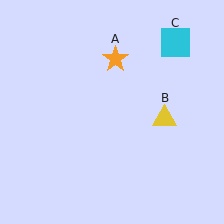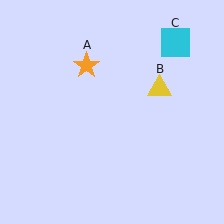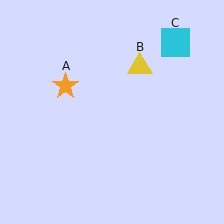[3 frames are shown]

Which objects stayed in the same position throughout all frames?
Cyan square (object C) remained stationary.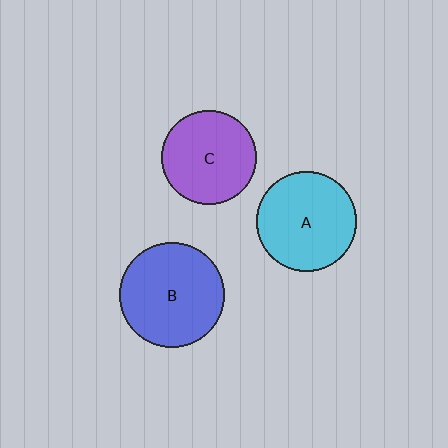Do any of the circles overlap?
No, none of the circles overlap.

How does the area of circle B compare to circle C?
Approximately 1.2 times.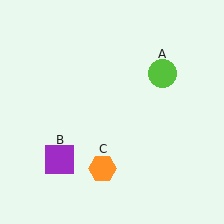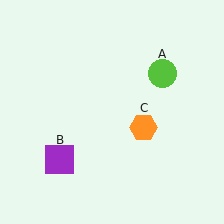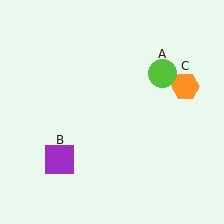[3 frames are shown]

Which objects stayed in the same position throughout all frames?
Lime circle (object A) and purple square (object B) remained stationary.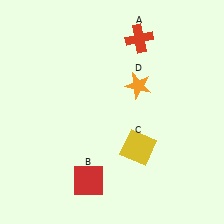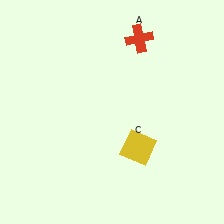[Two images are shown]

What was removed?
The orange star (D), the red square (B) were removed in Image 2.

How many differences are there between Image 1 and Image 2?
There are 2 differences between the two images.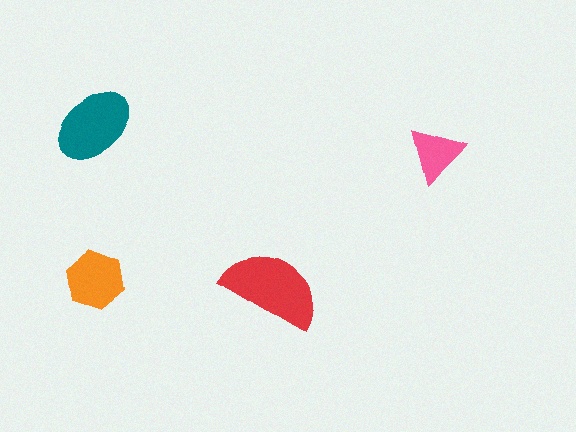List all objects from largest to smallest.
The red semicircle, the teal ellipse, the orange hexagon, the pink triangle.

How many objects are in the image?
There are 4 objects in the image.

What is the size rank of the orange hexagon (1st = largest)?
3rd.